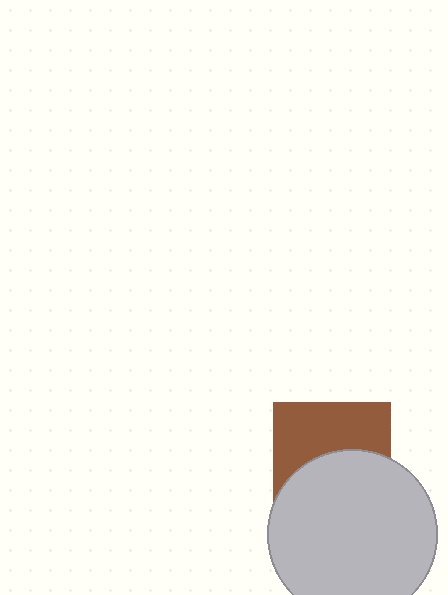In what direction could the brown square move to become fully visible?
The brown square could move up. That would shift it out from behind the light gray circle entirely.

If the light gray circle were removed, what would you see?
You would see the complete brown square.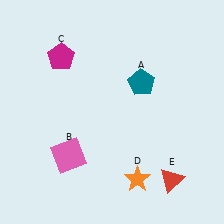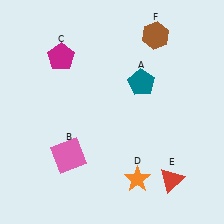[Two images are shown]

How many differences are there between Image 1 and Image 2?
There is 1 difference between the two images.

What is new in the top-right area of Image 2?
A brown hexagon (F) was added in the top-right area of Image 2.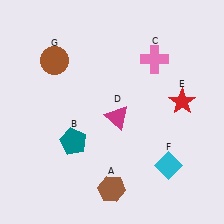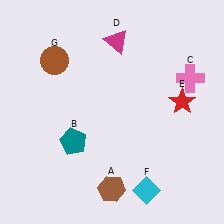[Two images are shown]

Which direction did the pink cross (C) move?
The pink cross (C) moved right.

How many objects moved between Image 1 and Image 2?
3 objects moved between the two images.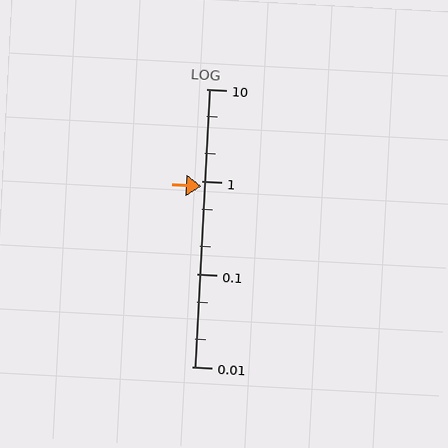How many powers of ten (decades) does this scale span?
The scale spans 3 decades, from 0.01 to 10.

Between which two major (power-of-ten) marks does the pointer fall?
The pointer is between 0.1 and 1.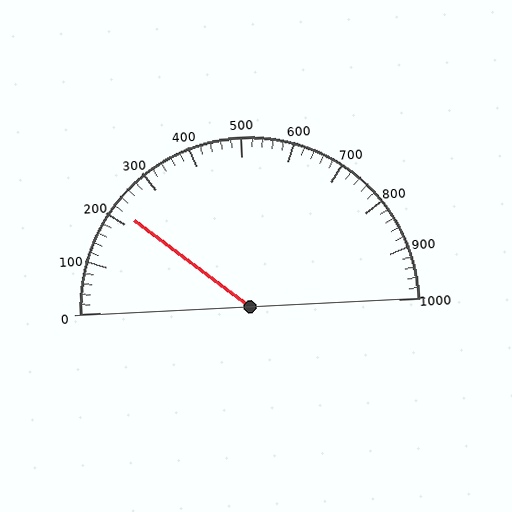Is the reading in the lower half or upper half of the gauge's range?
The reading is in the lower half of the range (0 to 1000).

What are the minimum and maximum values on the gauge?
The gauge ranges from 0 to 1000.